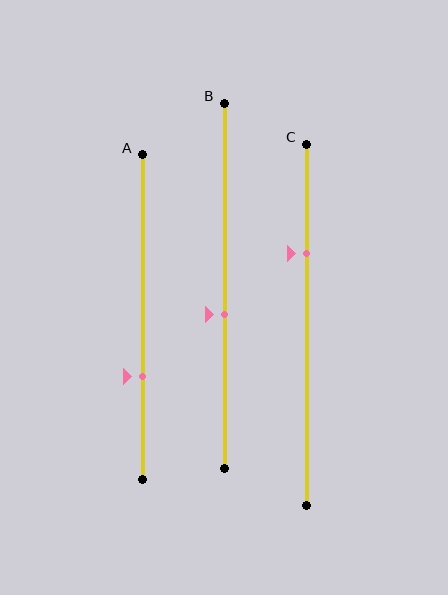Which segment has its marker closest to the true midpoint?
Segment B has its marker closest to the true midpoint.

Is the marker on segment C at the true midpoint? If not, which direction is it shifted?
No, the marker on segment C is shifted upward by about 20% of the segment length.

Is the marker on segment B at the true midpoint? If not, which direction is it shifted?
No, the marker on segment B is shifted downward by about 8% of the segment length.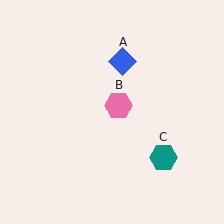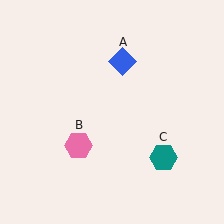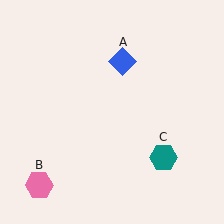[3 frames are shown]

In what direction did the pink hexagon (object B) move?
The pink hexagon (object B) moved down and to the left.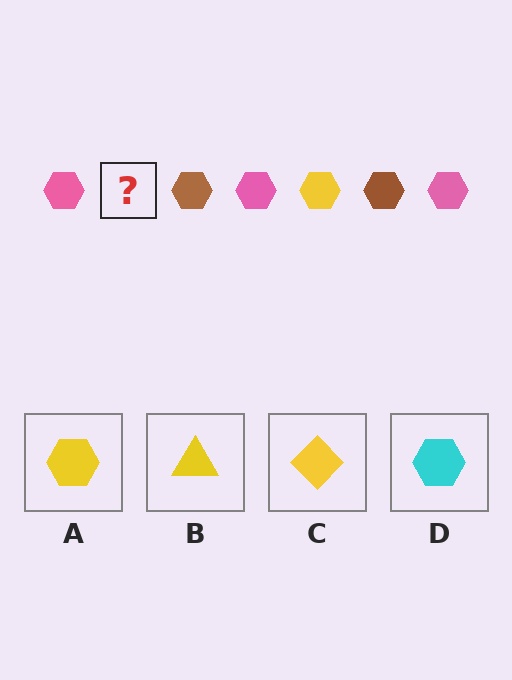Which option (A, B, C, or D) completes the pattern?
A.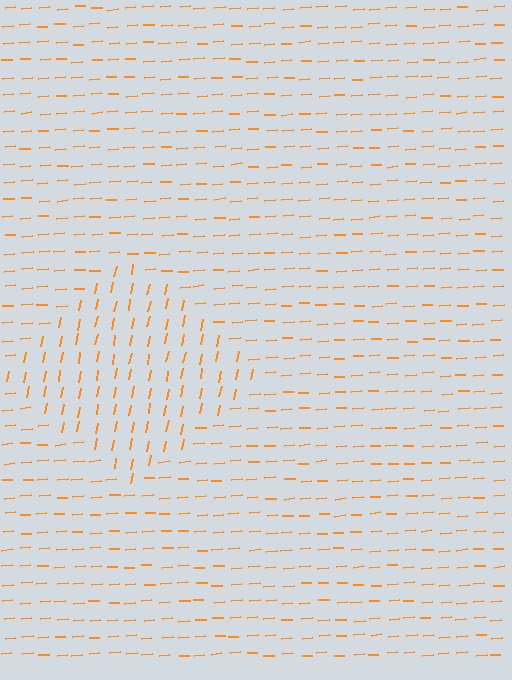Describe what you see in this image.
The image is filled with small orange line segments. A diamond region in the image has lines oriented differently from the surrounding lines, creating a visible texture boundary.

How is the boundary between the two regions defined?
The boundary is defined purely by a change in line orientation (approximately 75 degrees difference). All lines are the same color and thickness.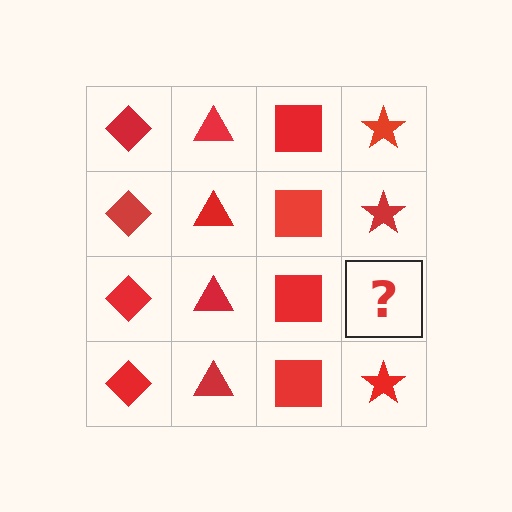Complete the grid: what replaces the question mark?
The question mark should be replaced with a red star.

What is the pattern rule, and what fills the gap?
The rule is that each column has a consistent shape. The gap should be filled with a red star.